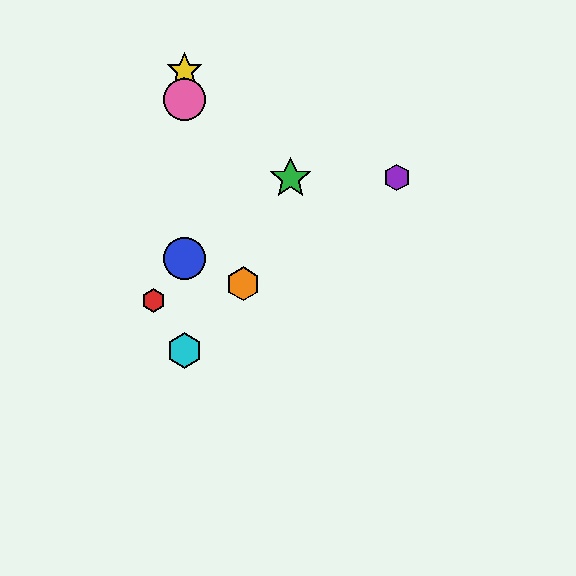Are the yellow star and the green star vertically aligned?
No, the yellow star is at x≈185 and the green star is at x≈291.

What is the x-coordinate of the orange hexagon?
The orange hexagon is at x≈243.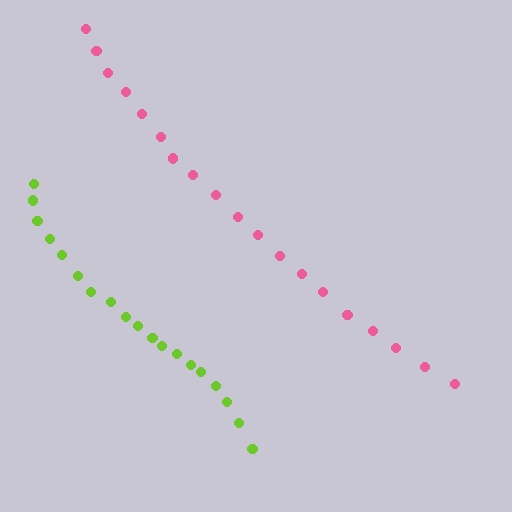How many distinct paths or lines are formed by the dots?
There are 2 distinct paths.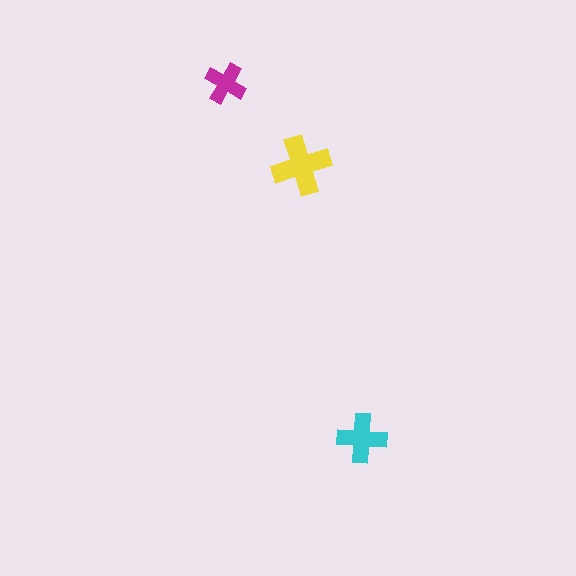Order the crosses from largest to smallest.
the yellow one, the cyan one, the magenta one.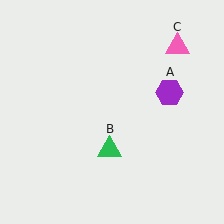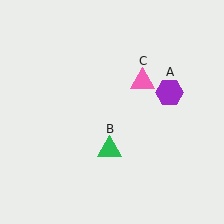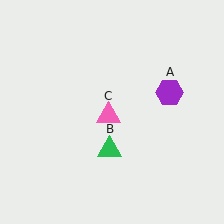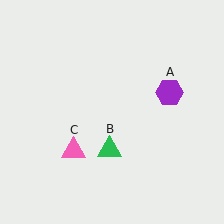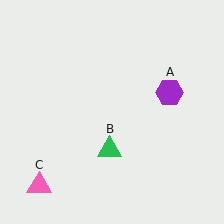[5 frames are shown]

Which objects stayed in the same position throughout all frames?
Purple hexagon (object A) and green triangle (object B) remained stationary.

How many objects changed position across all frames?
1 object changed position: pink triangle (object C).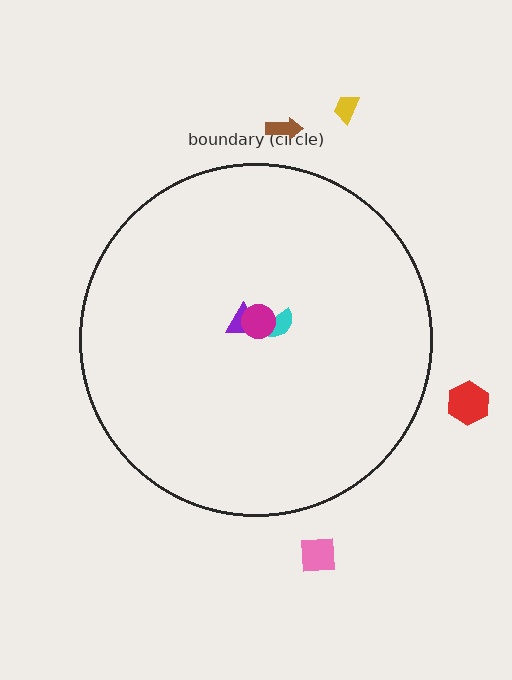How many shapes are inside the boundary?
3 inside, 4 outside.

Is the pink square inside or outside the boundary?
Outside.